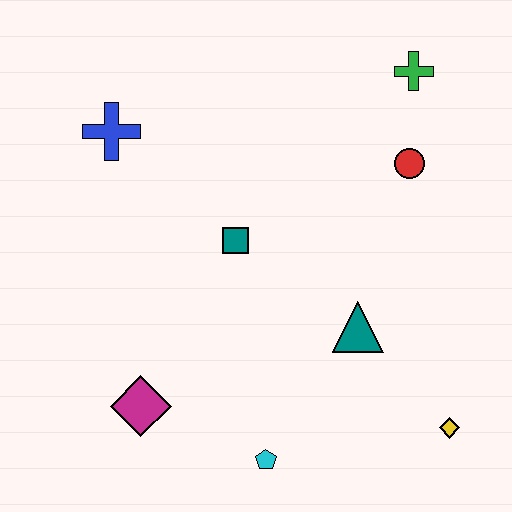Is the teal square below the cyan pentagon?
No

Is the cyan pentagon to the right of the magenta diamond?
Yes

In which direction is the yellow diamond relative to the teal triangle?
The yellow diamond is below the teal triangle.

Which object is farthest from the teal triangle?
The blue cross is farthest from the teal triangle.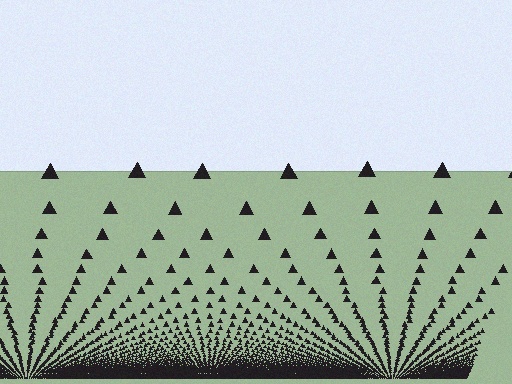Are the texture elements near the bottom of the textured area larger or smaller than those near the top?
Smaller. The gradient is inverted — elements near the bottom are smaller and denser.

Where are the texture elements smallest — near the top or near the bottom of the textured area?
Near the bottom.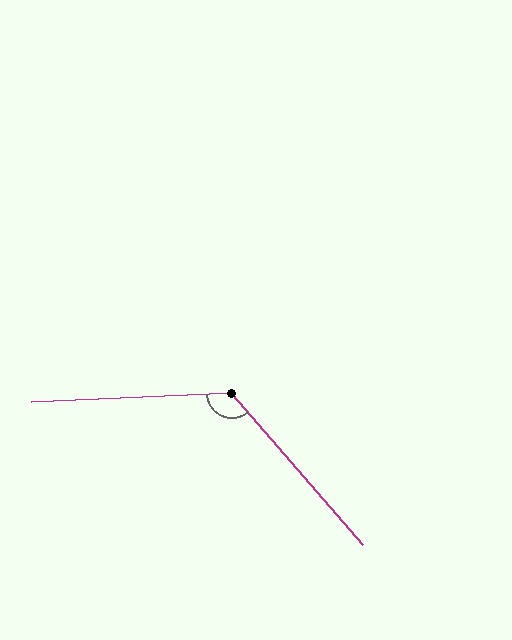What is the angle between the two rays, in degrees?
Approximately 128 degrees.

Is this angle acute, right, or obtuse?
It is obtuse.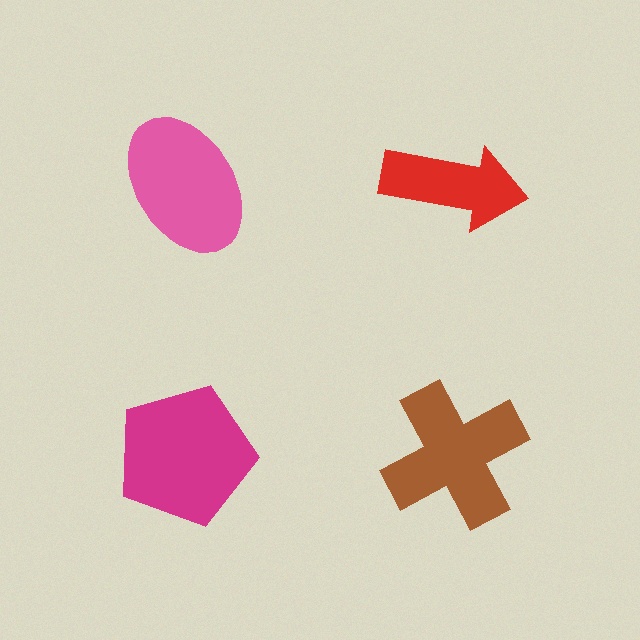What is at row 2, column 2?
A brown cross.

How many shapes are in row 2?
2 shapes.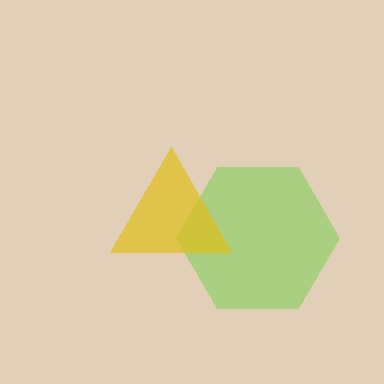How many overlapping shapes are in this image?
There are 2 overlapping shapes in the image.